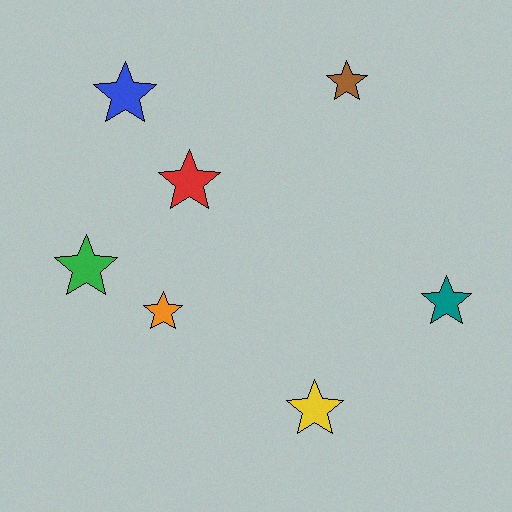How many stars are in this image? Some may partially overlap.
There are 7 stars.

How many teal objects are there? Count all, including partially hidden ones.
There is 1 teal object.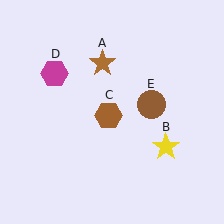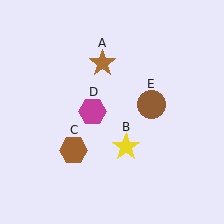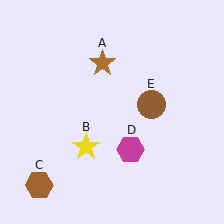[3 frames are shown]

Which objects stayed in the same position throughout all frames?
Brown star (object A) and brown circle (object E) remained stationary.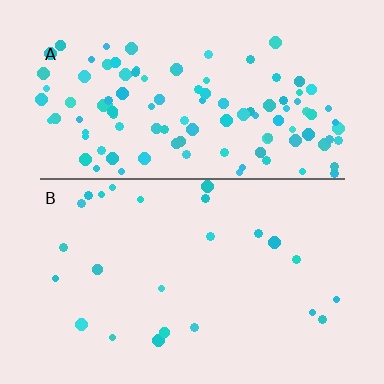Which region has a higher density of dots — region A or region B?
A (the top).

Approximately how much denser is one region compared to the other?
Approximately 4.6× — region A over region B.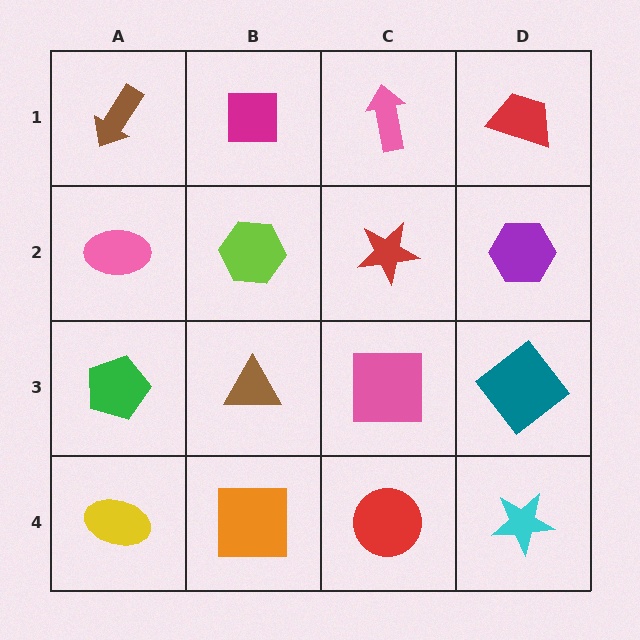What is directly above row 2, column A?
A brown arrow.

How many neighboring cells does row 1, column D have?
2.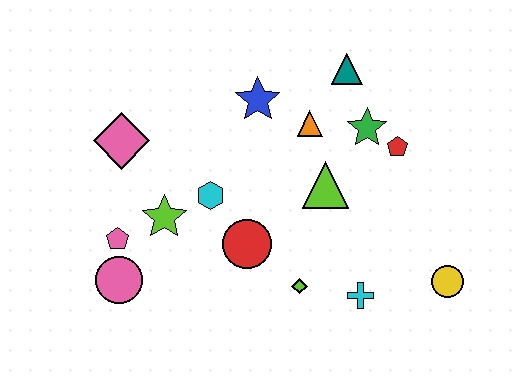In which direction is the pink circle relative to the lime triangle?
The pink circle is to the left of the lime triangle.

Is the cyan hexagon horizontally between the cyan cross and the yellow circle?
No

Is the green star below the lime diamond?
No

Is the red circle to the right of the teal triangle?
No